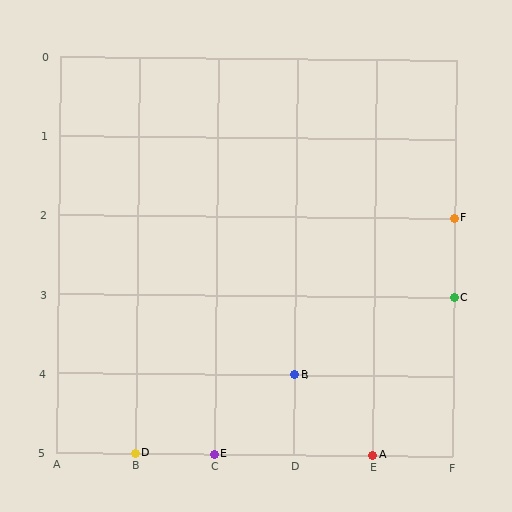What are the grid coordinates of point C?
Point C is at grid coordinates (F, 3).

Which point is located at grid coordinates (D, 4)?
Point B is at (D, 4).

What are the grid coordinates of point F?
Point F is at grid coordinates (F, 2).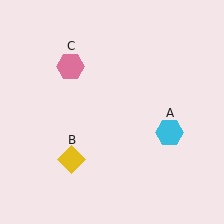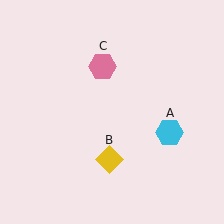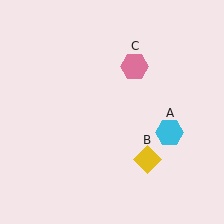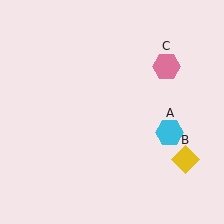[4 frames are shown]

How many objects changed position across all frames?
2 objects changed position: yellow diamond (object B), pink hexagon (object C).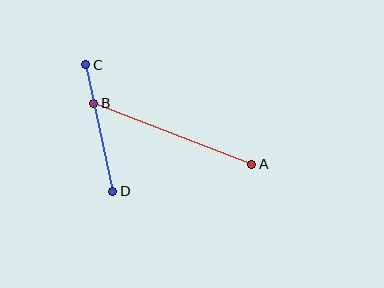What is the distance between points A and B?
The distance is approximately 169 pixels.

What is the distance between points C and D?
The distance is approximately 130 pixels.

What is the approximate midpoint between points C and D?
The midpoint is at approximately (99, 128) pixels.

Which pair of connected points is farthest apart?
Points A and B are farthest apart.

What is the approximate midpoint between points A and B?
The midpoint is at approximately (173, 134) pixels.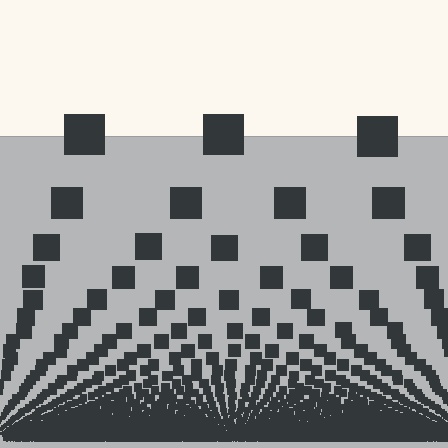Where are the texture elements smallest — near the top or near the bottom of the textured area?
Near the bottom.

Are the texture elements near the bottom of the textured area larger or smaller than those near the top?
Smaller. The gradient is inverted — elements near the bottom are smaller and denser.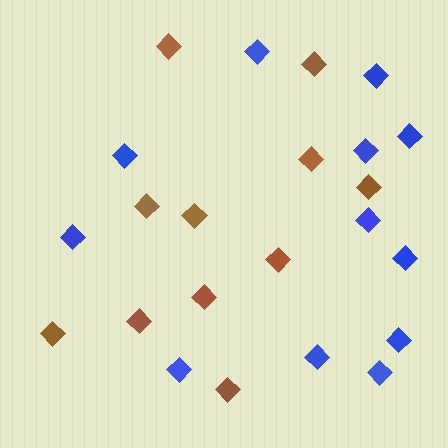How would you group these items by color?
There are 2 groups: one group of brown diamonds (11) and one group of blue diamonds (12).